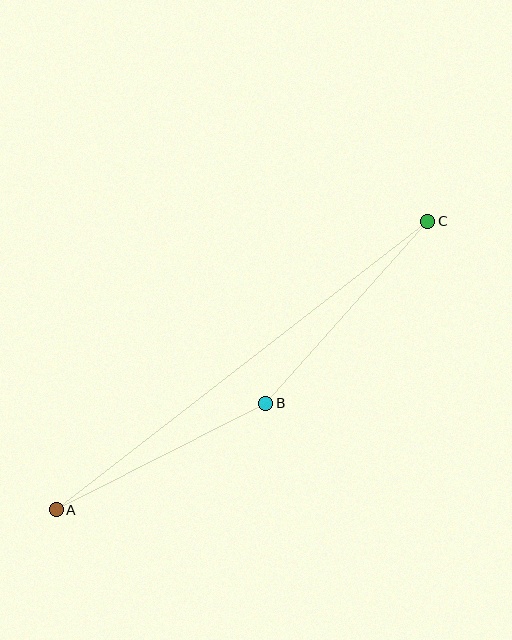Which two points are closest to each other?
Points A and B are closest to each other.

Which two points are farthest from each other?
Points A and C are farthest from each other.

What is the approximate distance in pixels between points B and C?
The distance between B and C is approximately 243 pixels.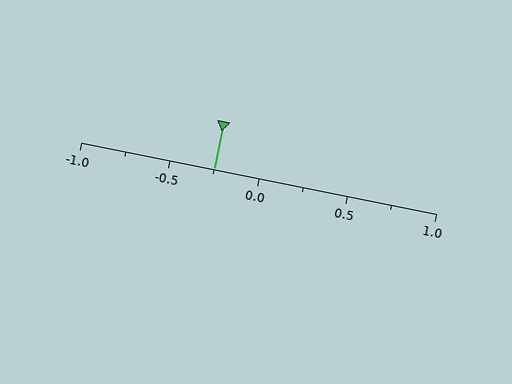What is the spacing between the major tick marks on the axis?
The major ticks are spaced 0.5 apart.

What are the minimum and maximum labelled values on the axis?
The axis runs from -1.0 to 1.0.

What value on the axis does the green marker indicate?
The marker indicates approximately -0.25.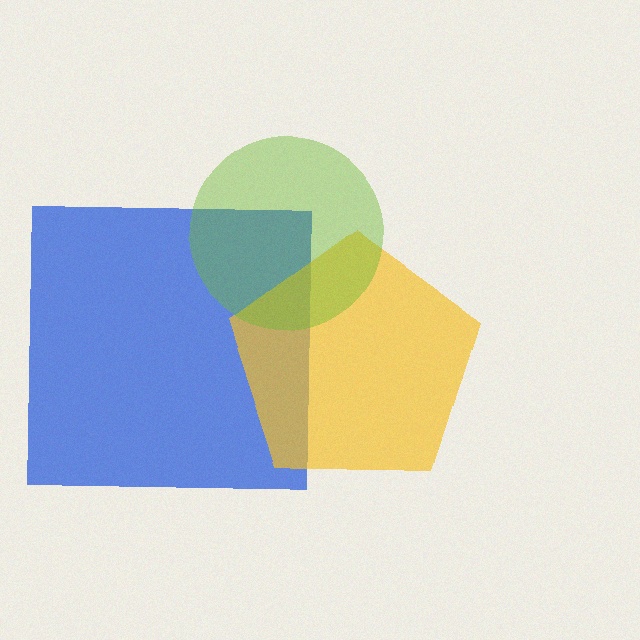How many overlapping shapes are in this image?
There are 3 overlapping shapes in the image.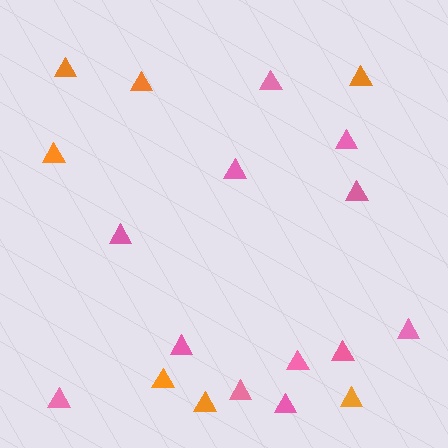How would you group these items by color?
There are 2 groups: one group of orange triangles (7) and one group of pink triangles (12).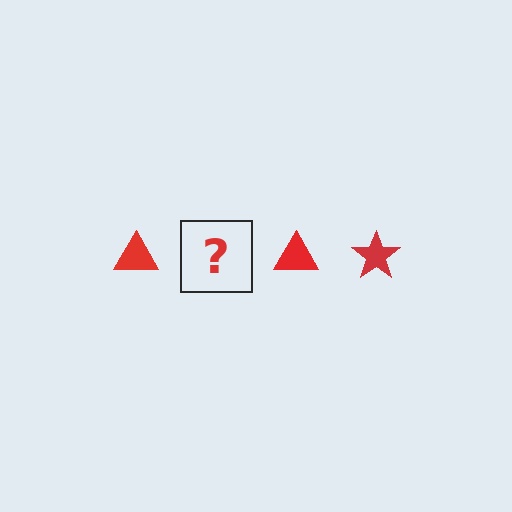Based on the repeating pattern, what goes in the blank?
The blank should be a red star.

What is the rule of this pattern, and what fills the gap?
The rule is that the pattern cycles through triangle, star shapes in red. The gap should be filled with a red star.